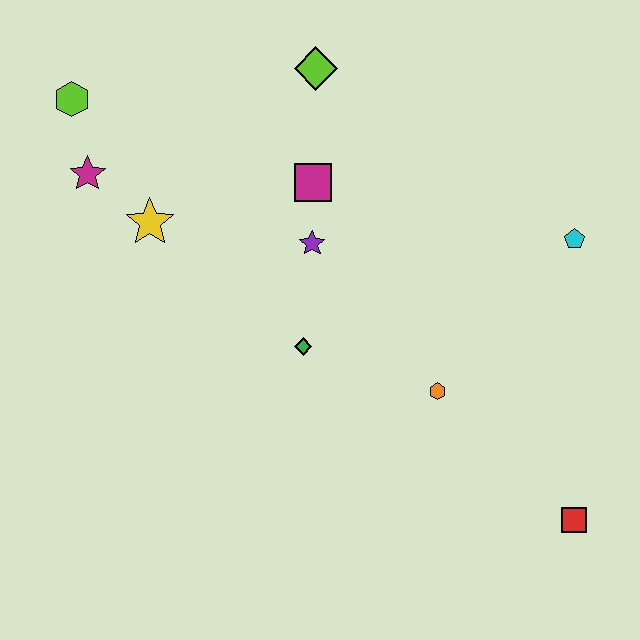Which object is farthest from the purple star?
The red square is farthest from the purple star.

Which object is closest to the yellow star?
The magenta star is closest to the yellow star.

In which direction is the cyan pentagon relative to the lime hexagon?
The cyan pentagon is to the right of the lime hexagon.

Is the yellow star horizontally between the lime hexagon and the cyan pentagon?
Yes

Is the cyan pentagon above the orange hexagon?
Yes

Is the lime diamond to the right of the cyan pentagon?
No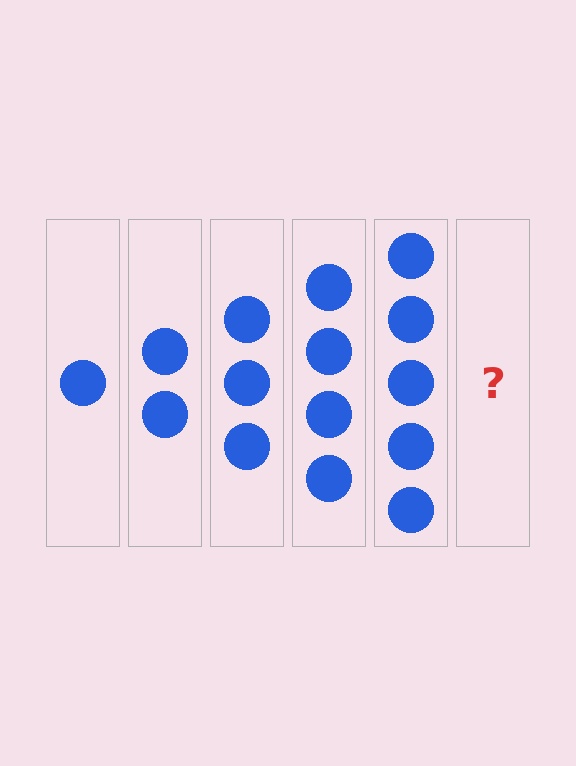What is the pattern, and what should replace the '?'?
The pattern is that each step adds one more circle. The '?' should be 6 circles.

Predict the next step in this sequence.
The next step is 6 circles.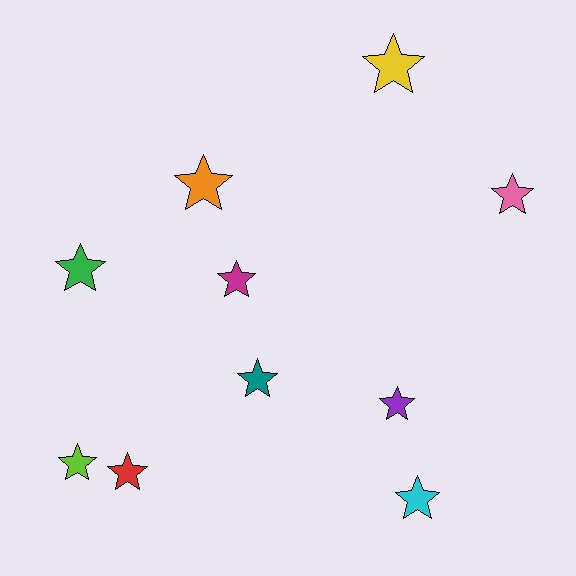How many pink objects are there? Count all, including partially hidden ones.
There is 1 pink object.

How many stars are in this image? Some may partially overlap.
There are 10 stars.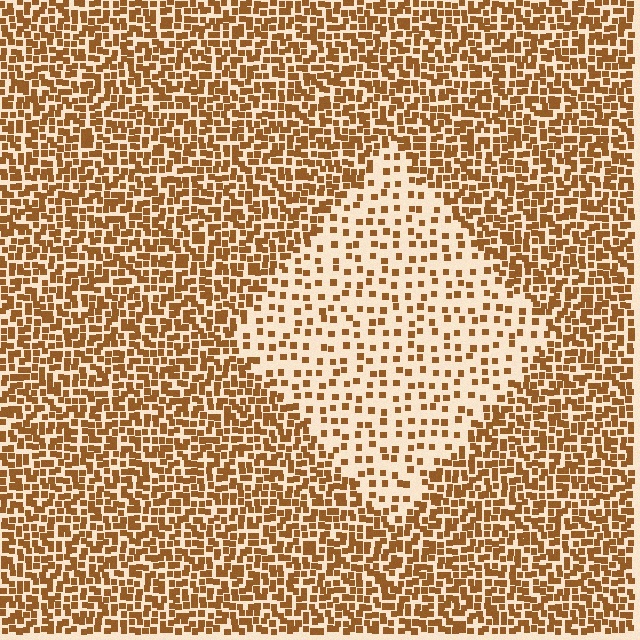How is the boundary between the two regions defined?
The boundary is defined by a change in element density (approximately 2.5x ratio). All elements are the same color, size, and shape.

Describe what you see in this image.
The image contains small brown elements arranged at two different densities. A diamond-shaped region is visible where the elements are less densely packed than the surrounding area.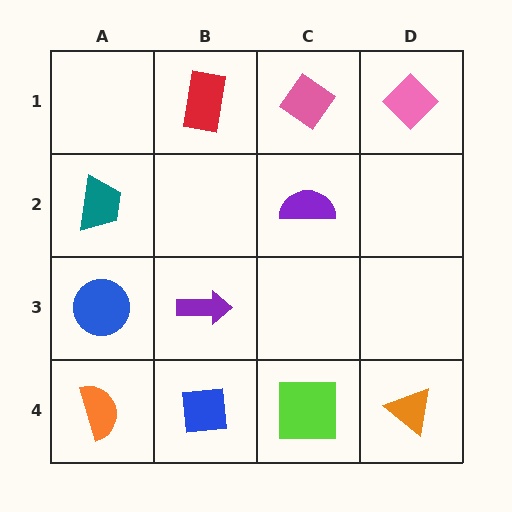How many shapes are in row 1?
3 shapes.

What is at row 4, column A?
An orange semicircle.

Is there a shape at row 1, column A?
No, that cell is empty.